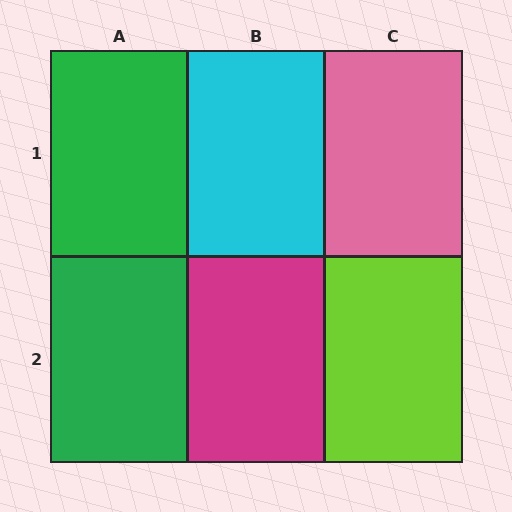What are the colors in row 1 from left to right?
Green, cyan, pink.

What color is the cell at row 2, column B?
Magenta.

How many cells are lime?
1 cell is lime.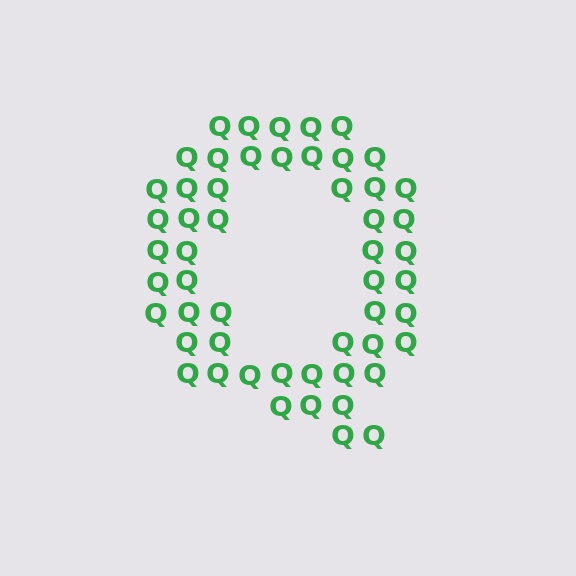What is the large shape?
The large shape is the letter Q.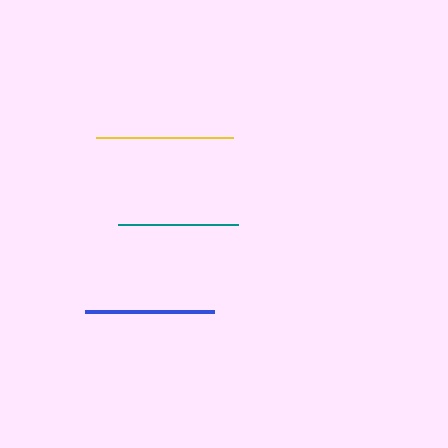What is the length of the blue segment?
The blue segment is approximately 129 pixels long.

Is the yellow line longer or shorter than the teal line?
The yellow line is longer than the teal line.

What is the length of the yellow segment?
The yellow segment is approximately 137 pixels long.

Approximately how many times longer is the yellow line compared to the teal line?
The yellow line is approximately 1.1 times the length of the teal line.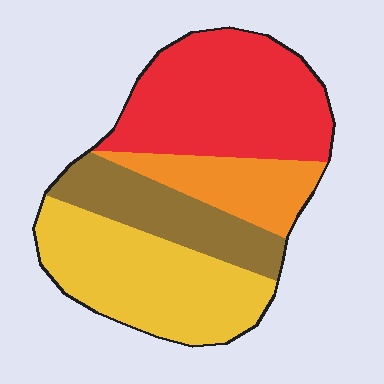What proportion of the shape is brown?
Brown covers 18% of the shape.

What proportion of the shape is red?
Red covers 36% of the shape.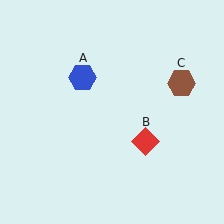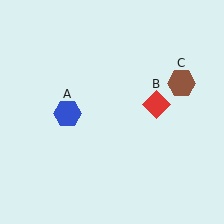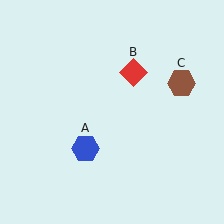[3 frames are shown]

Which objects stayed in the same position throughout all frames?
Brown hexagon (object C) remained stationary.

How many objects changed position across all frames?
2 objects changed position: blue hexagon (object A), red diamond (object B).